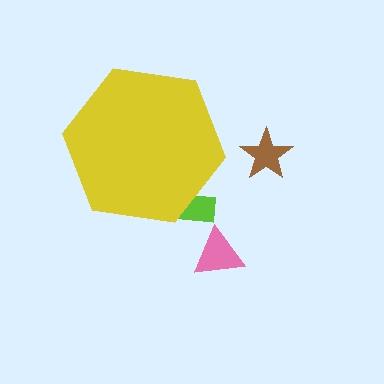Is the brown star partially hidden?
No, the brown star is fully visible.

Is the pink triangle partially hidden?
No, the pink triangle is fully visible.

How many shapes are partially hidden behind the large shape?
1 shape is partially hidden.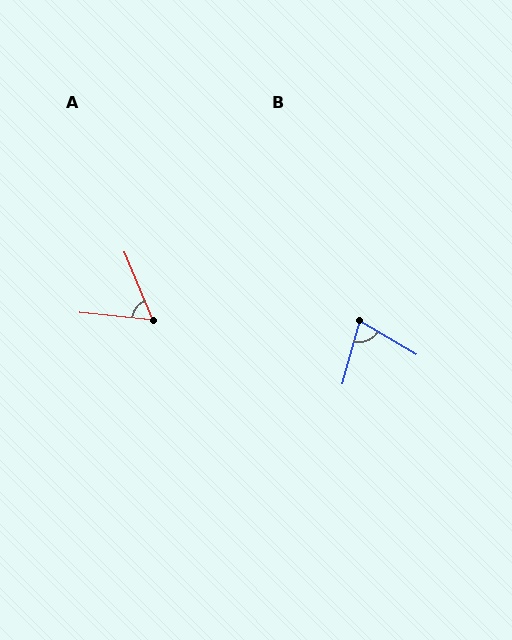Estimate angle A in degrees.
Approximately 61 degrees.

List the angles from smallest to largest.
A (61°), B (74°).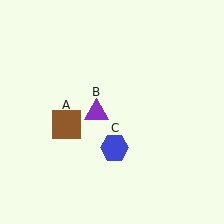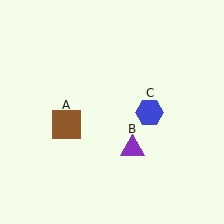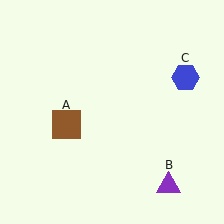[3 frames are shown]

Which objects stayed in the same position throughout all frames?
Brown square (object A) remained stationary.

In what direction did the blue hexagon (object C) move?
The blue hexagon (object C) moved up and to the right.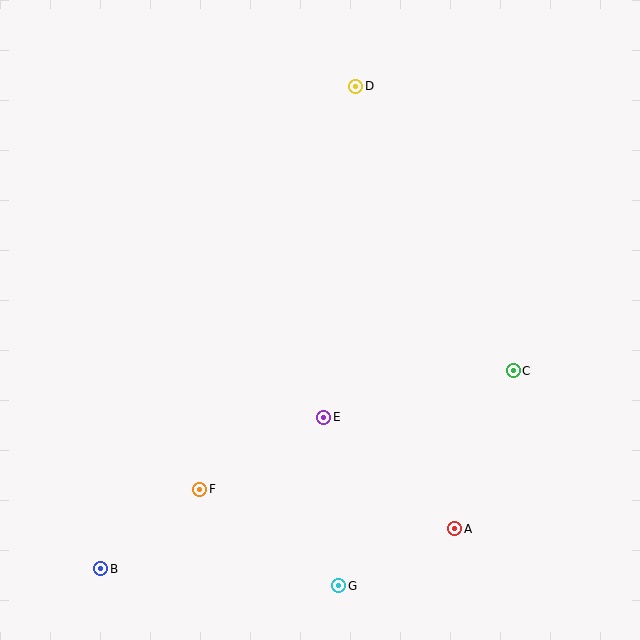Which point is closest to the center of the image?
Point E at (324, 417) is closest to the center.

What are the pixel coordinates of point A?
Point A is at (455, 529).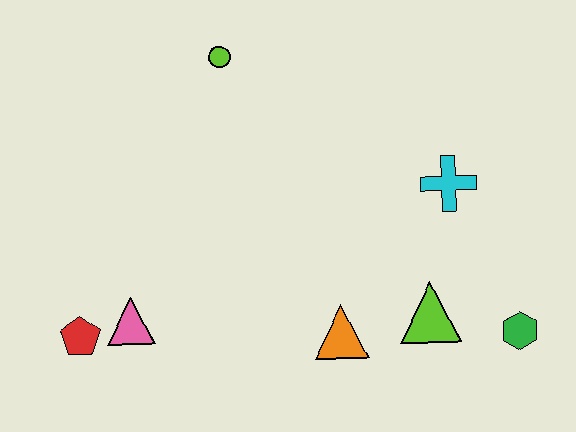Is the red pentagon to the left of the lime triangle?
Yes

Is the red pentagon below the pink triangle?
Yes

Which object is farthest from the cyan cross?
The red pentagon is farthest from the cyan cross.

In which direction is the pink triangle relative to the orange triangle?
The pink triangle is to the left of the orange triangle.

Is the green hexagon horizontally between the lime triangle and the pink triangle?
No